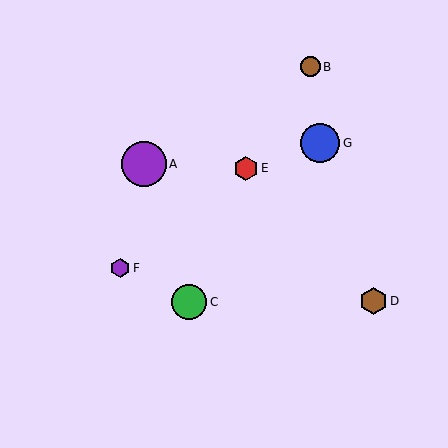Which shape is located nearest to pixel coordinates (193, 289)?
The green circle (labeled C) at (189, 302) is nearest to that location.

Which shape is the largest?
The purple circle (labeled A) is the largest.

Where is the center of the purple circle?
The center of the purple circle is at (144, 164).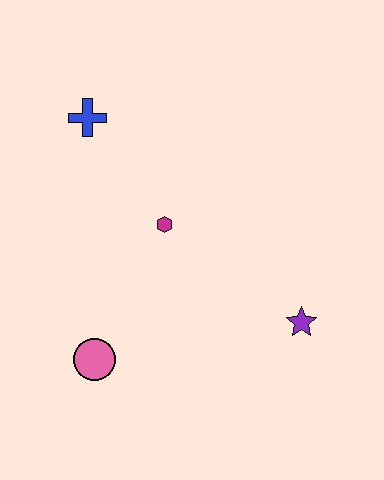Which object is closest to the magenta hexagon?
The blue cross is closest to the magenta hexagon.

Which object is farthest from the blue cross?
The purple star is farthest from the blue cross.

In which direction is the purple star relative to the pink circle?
The purple star is to the right of the pink circle.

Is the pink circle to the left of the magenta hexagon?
Yes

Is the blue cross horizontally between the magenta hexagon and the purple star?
No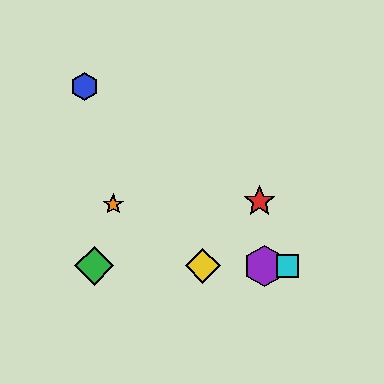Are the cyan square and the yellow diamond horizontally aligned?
Yes, both are at y≈266.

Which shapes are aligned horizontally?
The green diamond, the yellow diamond, the purple hexagon, the cyan square are aligned horizontally.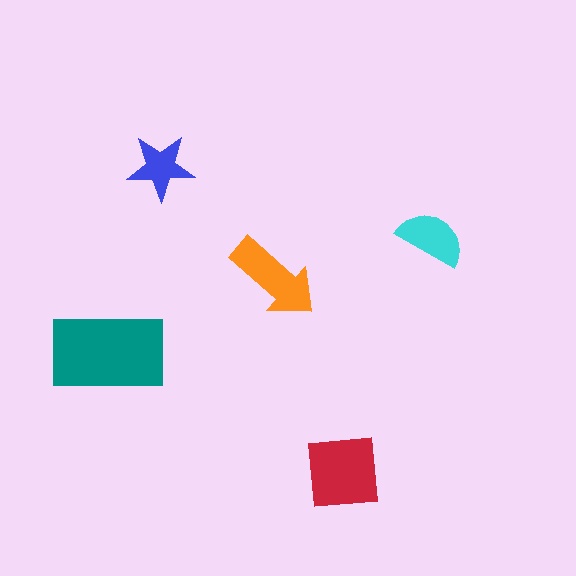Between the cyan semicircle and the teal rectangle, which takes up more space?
The teal rectangle.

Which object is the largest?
The teal rectangle.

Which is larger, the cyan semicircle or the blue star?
The cyan semicircle.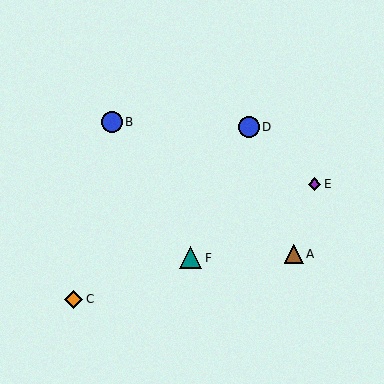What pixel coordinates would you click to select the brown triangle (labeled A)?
Click at (294, 254) to select the brown triangle A.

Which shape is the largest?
The teal triangle (labeled F) is the largest.